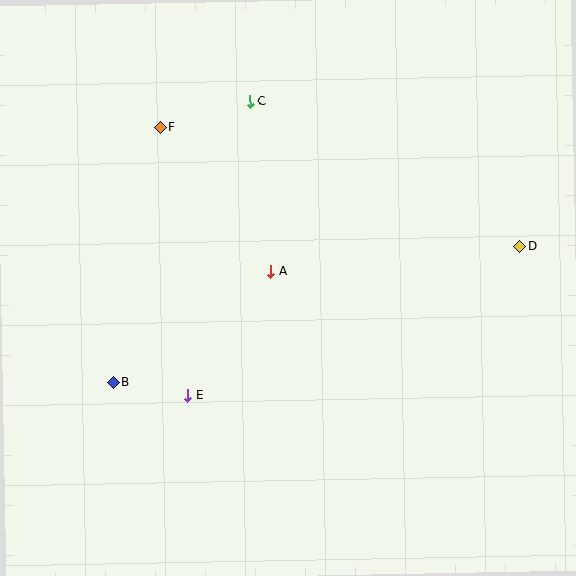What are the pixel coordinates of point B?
Point B is at (113, 383).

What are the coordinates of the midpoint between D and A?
The midpoint between D and A is at (395, 259).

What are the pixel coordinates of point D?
Point D is at (520, 246).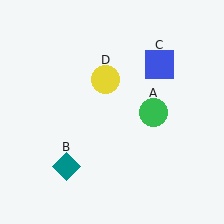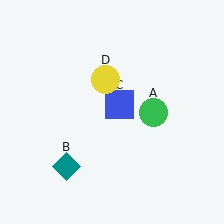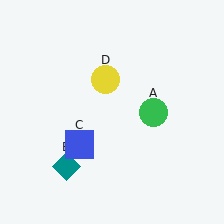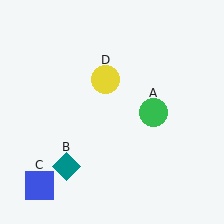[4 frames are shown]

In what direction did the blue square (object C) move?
The blue square (object C) moved down and to the left.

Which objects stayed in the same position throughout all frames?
Green circle (object A) and teal diamond (object B) and yellow circle (object D) remained stationary.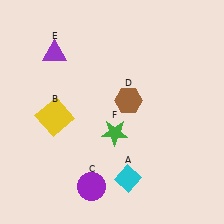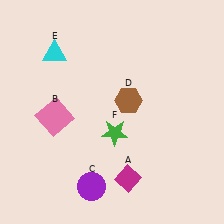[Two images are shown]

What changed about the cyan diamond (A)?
In Image 1, A is cyan. In Image 2, it changed to magenta.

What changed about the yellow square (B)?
In Image 1, B is yellow. In Image 2, it changed to pink.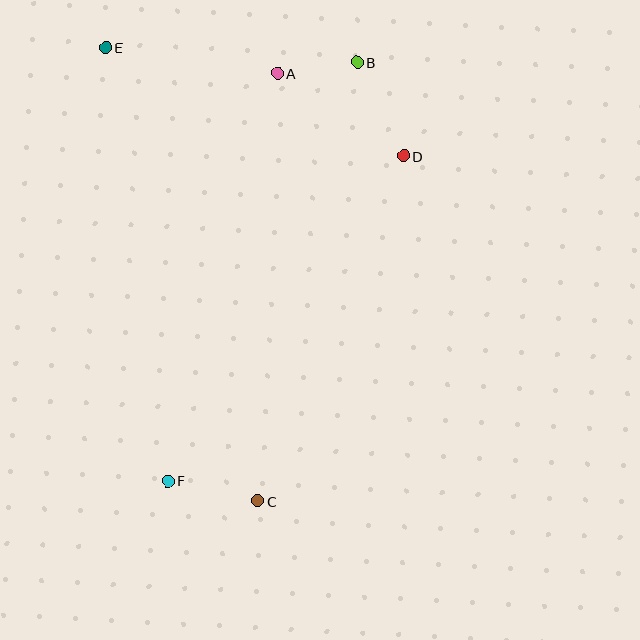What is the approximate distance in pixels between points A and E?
The distance between A and E is approximately 174 pixels.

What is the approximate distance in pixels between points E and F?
The distance between E and F is approximately 438 pixels.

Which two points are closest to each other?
Points A and B are closest to each other.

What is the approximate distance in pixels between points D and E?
The distance between D and E is approximately 317 pixels.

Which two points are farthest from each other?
Points C and E are farthest from each other.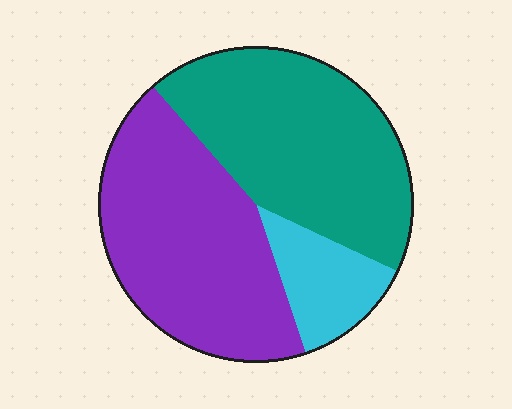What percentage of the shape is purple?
Purple covers around 45% of the shape.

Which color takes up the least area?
Cyan, at roughly 15%.